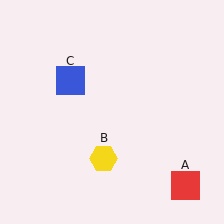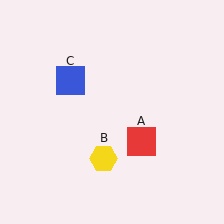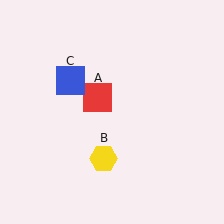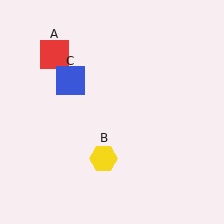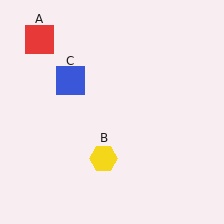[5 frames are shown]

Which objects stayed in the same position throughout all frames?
Yellow hexagon (object B) and blue square (object C) remained stationary.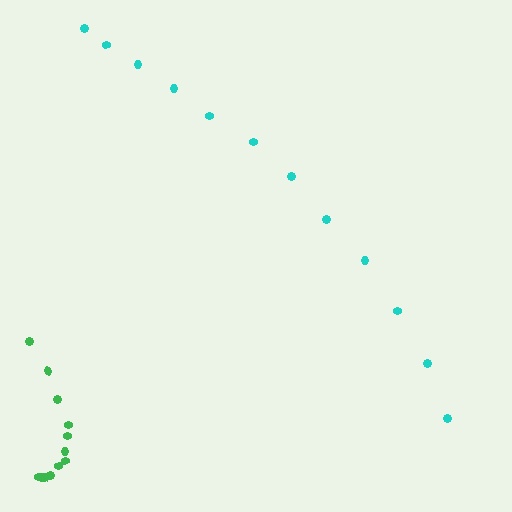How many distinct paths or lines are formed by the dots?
There are 2 distinct paths.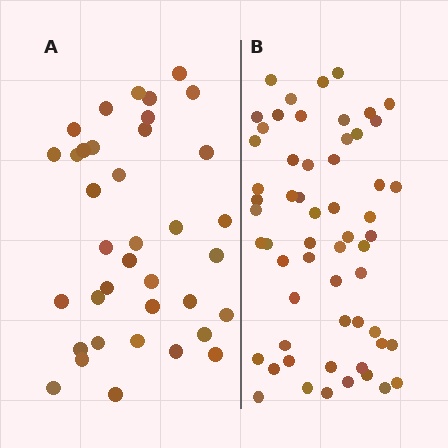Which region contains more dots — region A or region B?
Region B (the right region) has more dots.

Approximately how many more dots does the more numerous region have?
Region B has approximately 20 more dots than region A.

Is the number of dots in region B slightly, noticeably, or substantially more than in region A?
Region B has substantially more. The ratio is roughly 1.6 to 1.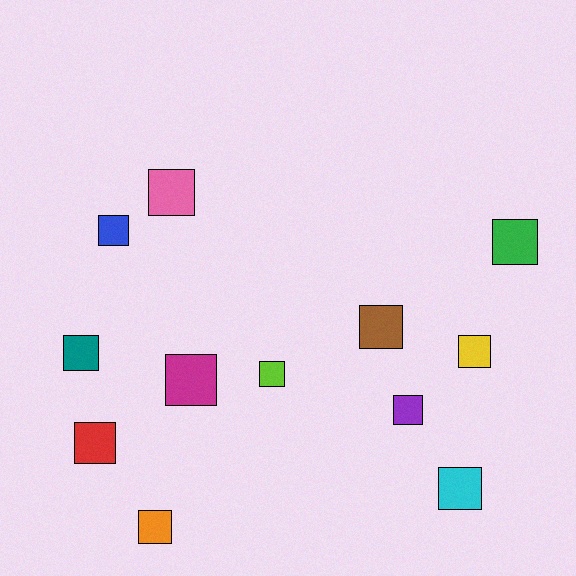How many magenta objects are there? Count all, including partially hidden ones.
There is 1 magenta object.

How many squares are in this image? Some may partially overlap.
There are 12 squares.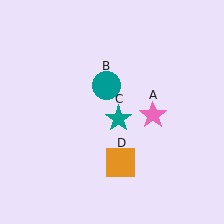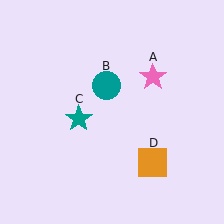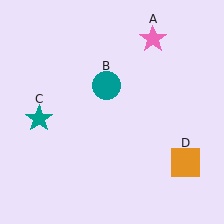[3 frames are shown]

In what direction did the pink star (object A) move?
The pink star (object A) moved up.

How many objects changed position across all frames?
3 objects changed position: pink star (object A), teal star (object C), orange square (object D).